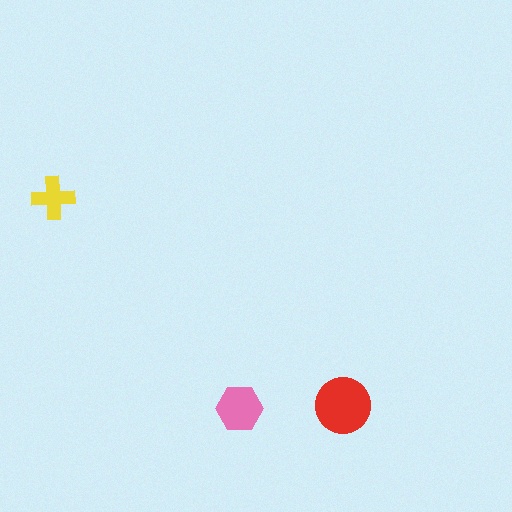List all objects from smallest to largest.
The yellow cross, the pink hexagon, the red circle.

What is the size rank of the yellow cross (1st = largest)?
3rd.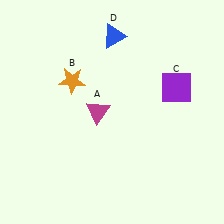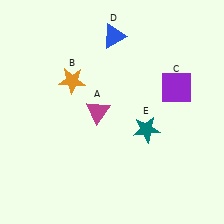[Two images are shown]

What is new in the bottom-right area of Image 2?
A teal star (E) was added in the bottom-right area of Image 2.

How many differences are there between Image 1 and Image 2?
There is 1 difference between the two images.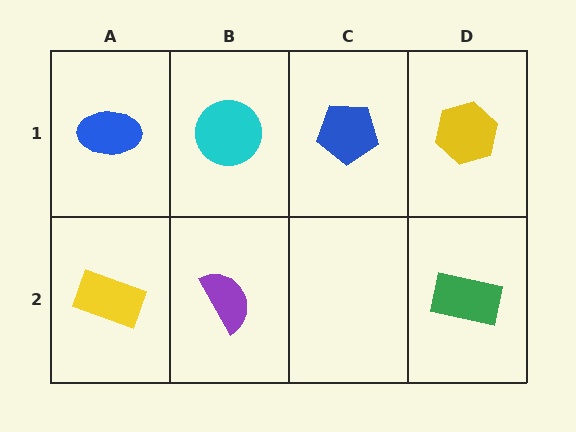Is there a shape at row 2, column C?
No, that cell is empty.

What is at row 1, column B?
A cyan circle.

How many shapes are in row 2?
3 shapes.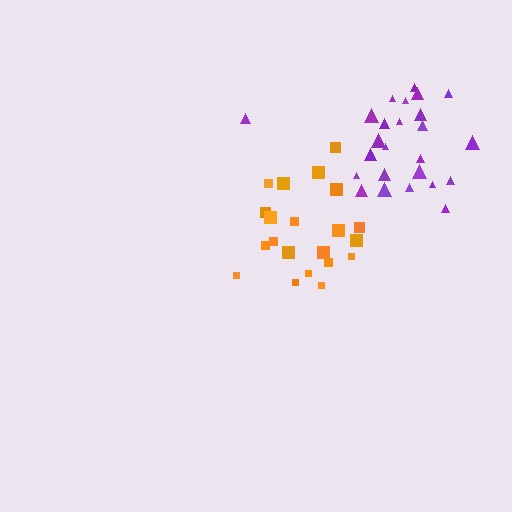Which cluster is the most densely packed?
Purple.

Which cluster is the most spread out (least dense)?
Orange.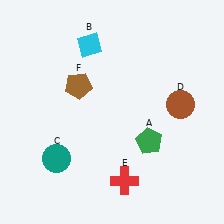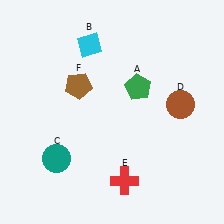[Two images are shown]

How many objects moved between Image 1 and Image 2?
1 object moved between the two images.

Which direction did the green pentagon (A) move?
The green pentagon (A) moved up.